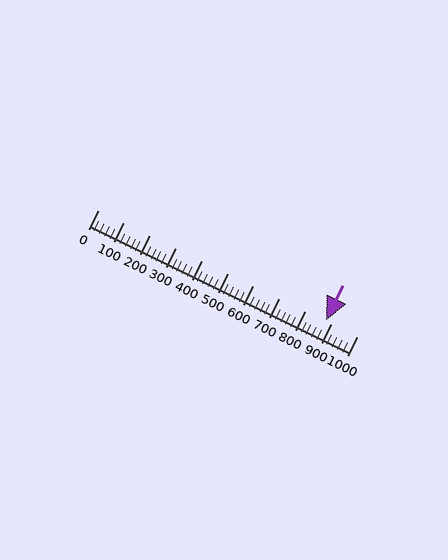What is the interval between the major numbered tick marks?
The major tick marks are spaced 100 units apart.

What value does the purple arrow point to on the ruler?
The purple arrow points to approximately 880.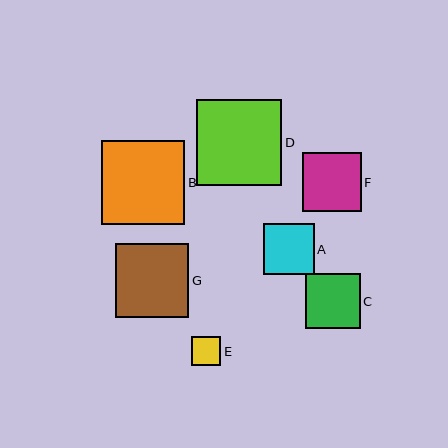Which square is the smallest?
Square E is the smallest with a size of approximately 29 pixels.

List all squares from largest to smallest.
From largest to smallest: D, B, G, F, C, A, E.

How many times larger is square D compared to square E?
Square D is approximately 3.0 times the size of square E.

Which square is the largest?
Square D is the largest with a size of approximately 86 pixels.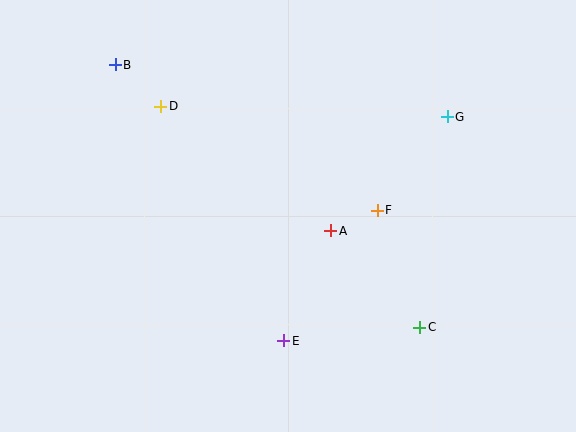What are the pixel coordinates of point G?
Point G is at (447, 117).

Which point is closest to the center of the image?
Point A at (331, 231) is closest to the center.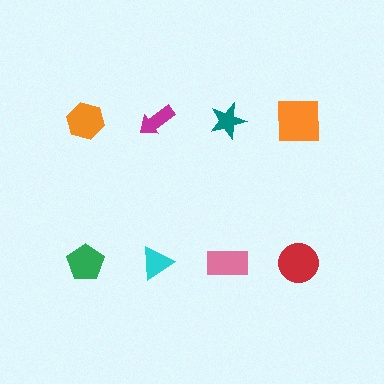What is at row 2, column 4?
A red circle.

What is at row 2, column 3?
A pink rectangle.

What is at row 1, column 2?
A magenta arrow.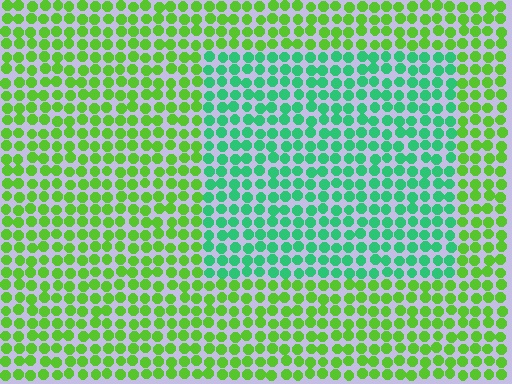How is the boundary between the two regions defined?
The boundary is defined purely by a slight shift in hue (about 46 degrees). Spacing, size, and orientation are identical on both sides.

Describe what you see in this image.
The image is filled with small lime elements in a uniform arrangement. A rectangle-shaped region is visible where the elements are tinted to a slightly different hue, forming a subtle color boundary.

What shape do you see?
I see a rectangle.